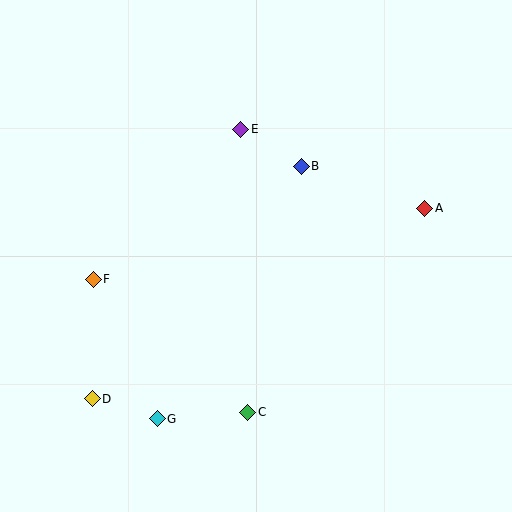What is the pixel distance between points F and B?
The distance between F and B is 237 pixels.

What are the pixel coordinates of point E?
Point E is at (241, 129).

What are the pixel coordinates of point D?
Point D is at (92, 399).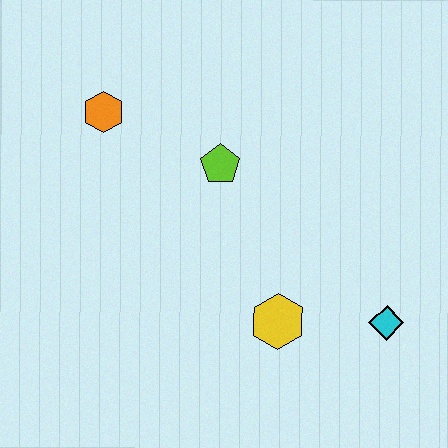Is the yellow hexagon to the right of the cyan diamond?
No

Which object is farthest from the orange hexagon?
The cyan diamond is farthest from the orange hexagon.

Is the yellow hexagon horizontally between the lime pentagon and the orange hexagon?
No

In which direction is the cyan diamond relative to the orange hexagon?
The cyan diamond is to the right of the orange hexagon.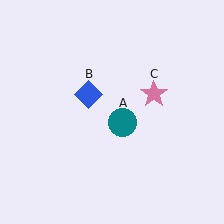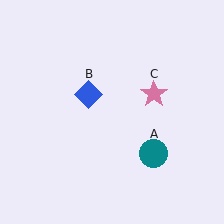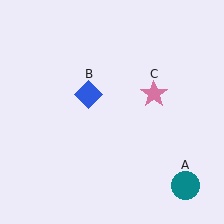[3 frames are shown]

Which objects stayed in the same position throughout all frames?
Blue diamond (object B) and pink star (object C) remained stationary.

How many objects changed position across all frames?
1 object changed position: teal circle (object A).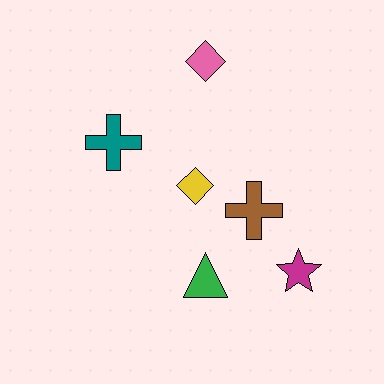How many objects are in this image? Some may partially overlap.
There are 6 objects.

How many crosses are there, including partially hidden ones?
There are 2 crosses.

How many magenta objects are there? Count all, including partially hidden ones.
There is 1 magenta object.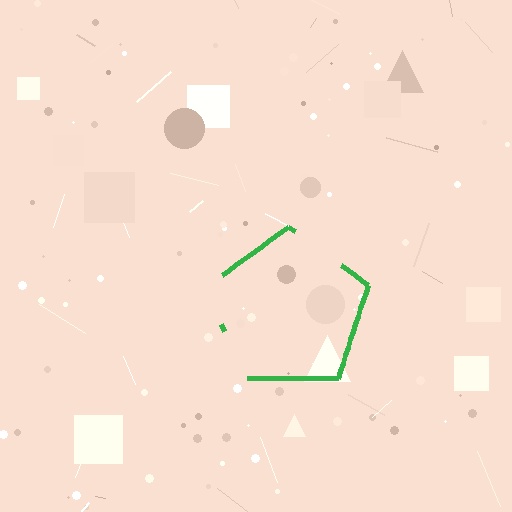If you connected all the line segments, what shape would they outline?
They would outline a pentagon.